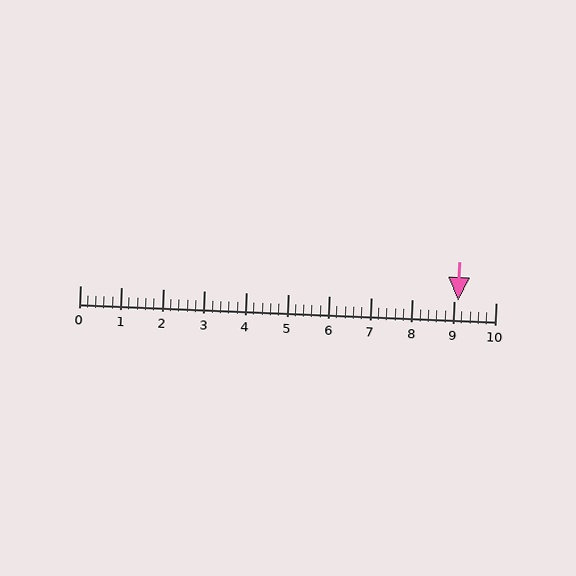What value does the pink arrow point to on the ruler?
The pink arrow points to approximately 9.1.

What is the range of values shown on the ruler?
The ruler shows values from 0 to 10.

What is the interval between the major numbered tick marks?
The major tick marks are spaced 1 units apart.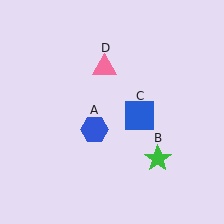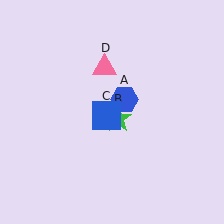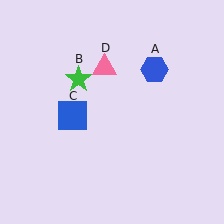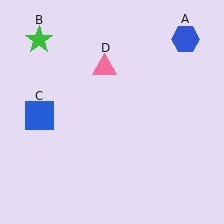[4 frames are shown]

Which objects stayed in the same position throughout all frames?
Pink triangle (object D) remained stationary.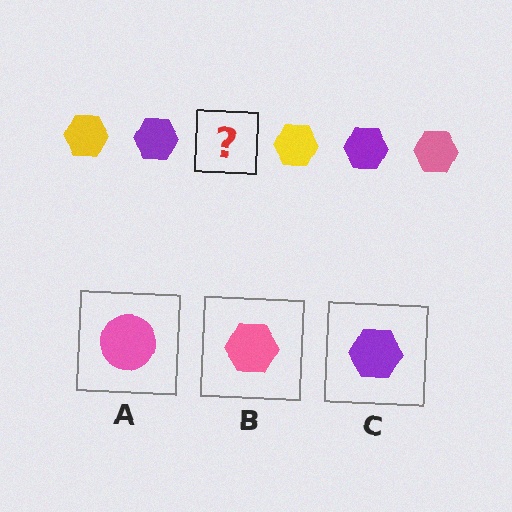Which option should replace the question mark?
Option B.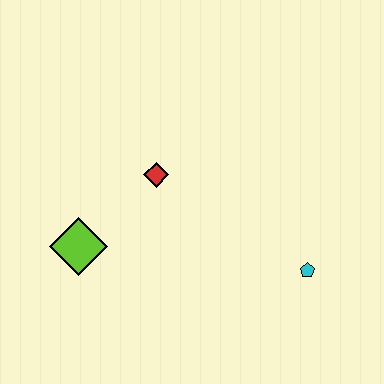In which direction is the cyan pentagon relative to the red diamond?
The cyan pentagon is to the right of the red diamond.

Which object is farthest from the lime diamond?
The cyan pentagon is farthest from the lime diamond.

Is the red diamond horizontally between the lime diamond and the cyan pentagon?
Yes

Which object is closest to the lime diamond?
The red diamond is closest to the lime diamond.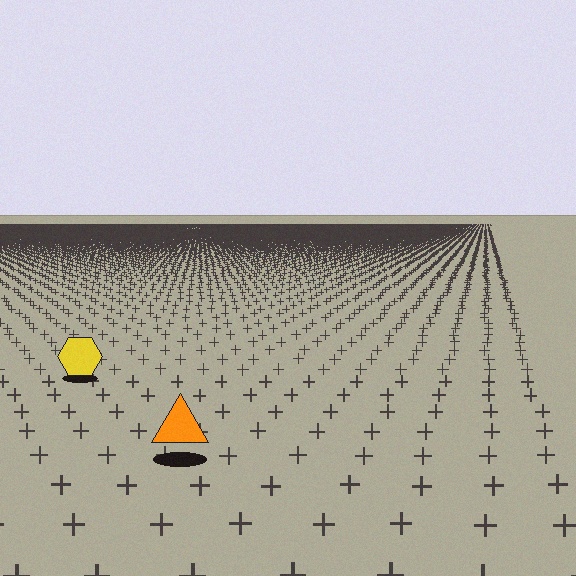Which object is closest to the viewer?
The orange triangle is closest. The texture marks near it are larger and more spread out.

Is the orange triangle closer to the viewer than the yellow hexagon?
Yes. The orange triangle is closer — you can tell from the texture gradient: the ground texture is coarser near it.